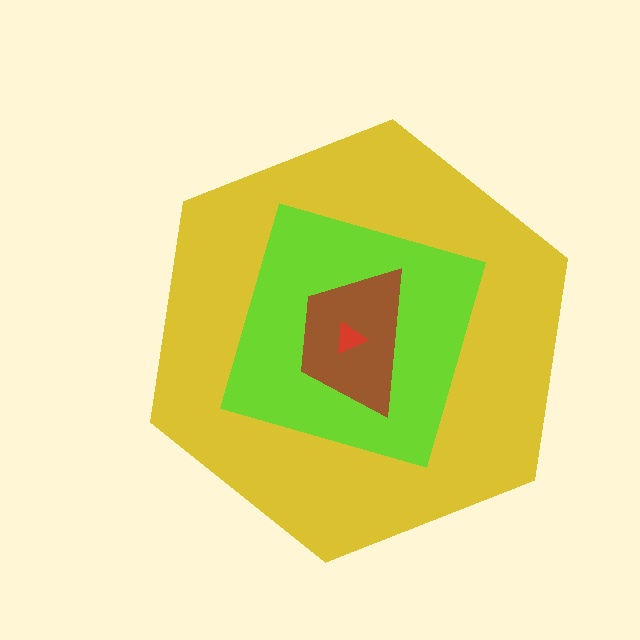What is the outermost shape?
The yellow hexagon.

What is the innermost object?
The red triangle.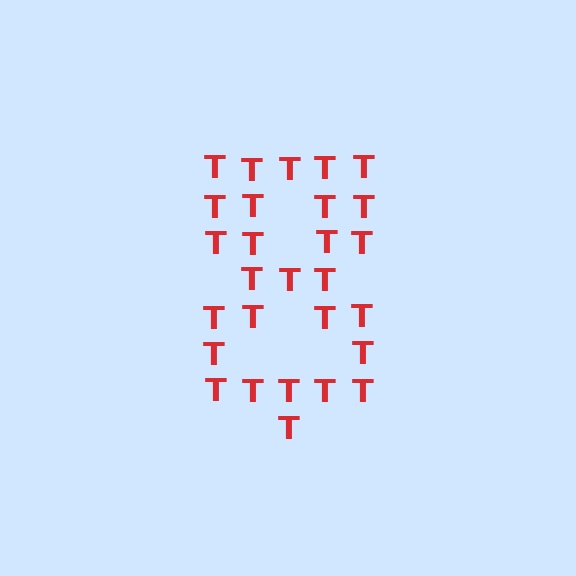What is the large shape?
The large shape is the digit 8.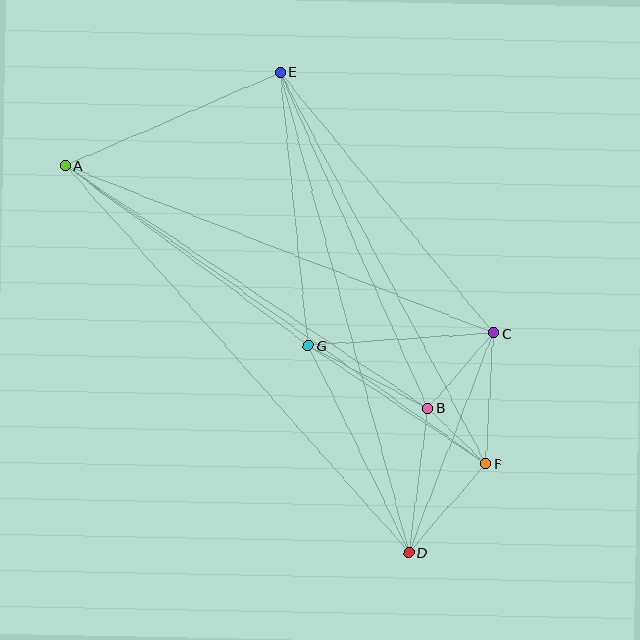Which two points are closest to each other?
Points B and F are closest to each other.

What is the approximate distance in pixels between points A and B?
The distance between A and B is approximately 437 pixels.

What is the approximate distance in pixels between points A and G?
The distance between A and G is approximately 302 pixels.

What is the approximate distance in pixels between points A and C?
The distance between A and C is approximately 460 pixels.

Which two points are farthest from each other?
Points A and D are farthest from each other.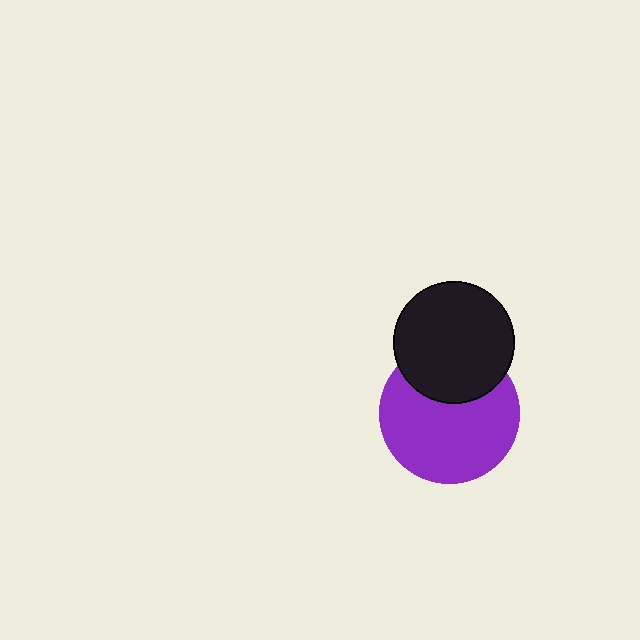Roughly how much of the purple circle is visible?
Most of it is visible (roughly 70%).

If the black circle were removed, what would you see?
You would see the complete purple circle.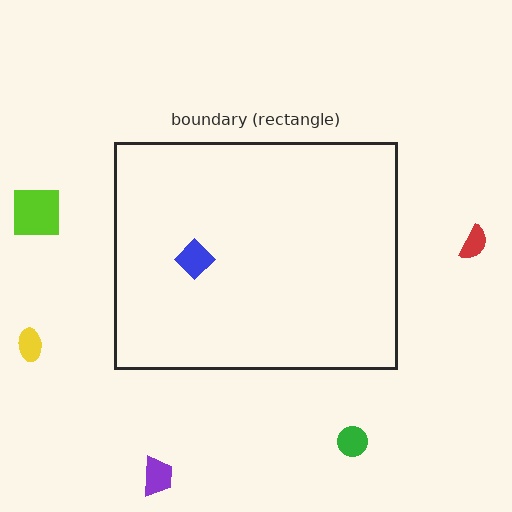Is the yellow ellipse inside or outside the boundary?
Outside.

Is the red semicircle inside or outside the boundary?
Outside.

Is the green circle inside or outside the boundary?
Outside.